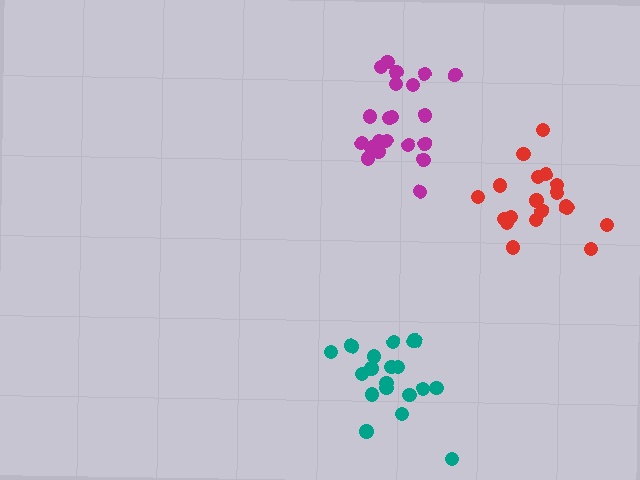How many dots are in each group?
Group 1: 19 dots, Group 2: 19 dots, Group 3: 21 dots (59 total).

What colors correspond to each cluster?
The clusters are colored: red, teal, magenta.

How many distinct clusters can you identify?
There are 3 distinct clusters.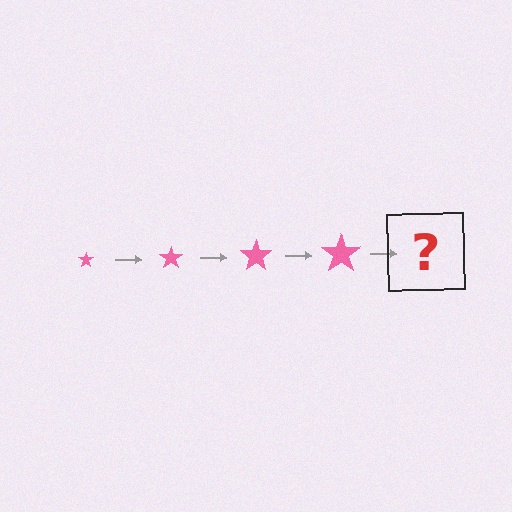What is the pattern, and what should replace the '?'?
The pattern is that the star gets progressively larger each step. The '?' should be a pink star, larger than the previous one.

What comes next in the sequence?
The next element should be a pink star, larger than the previous one.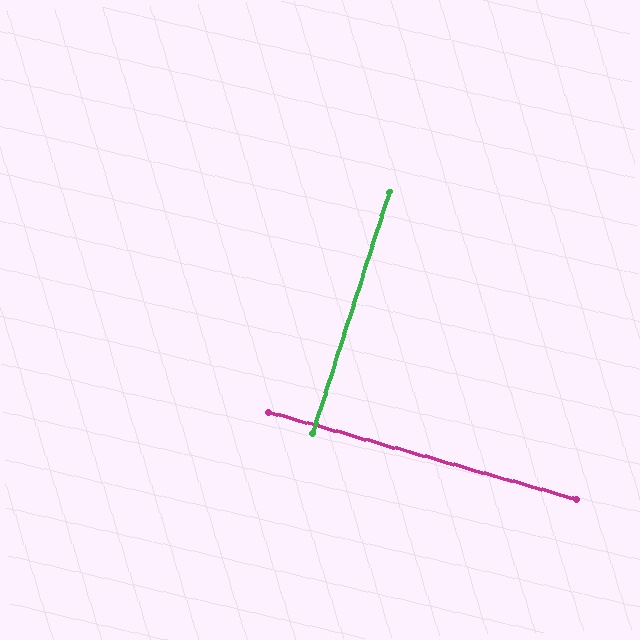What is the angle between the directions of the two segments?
Approximately 88 degrees.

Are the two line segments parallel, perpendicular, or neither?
Perpendicular — they meet at approximately 88°.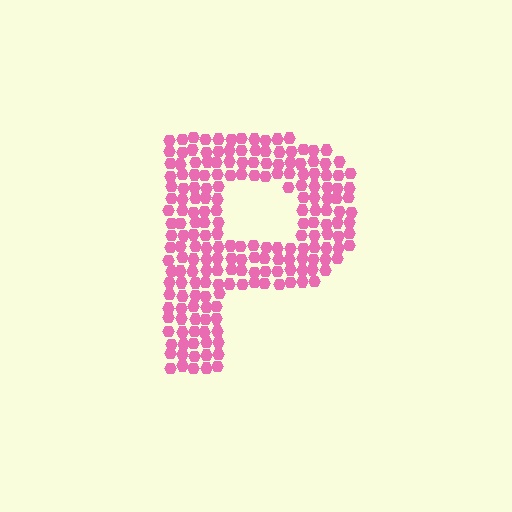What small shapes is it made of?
It is made of small hexagons.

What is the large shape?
The large shape is the letter P.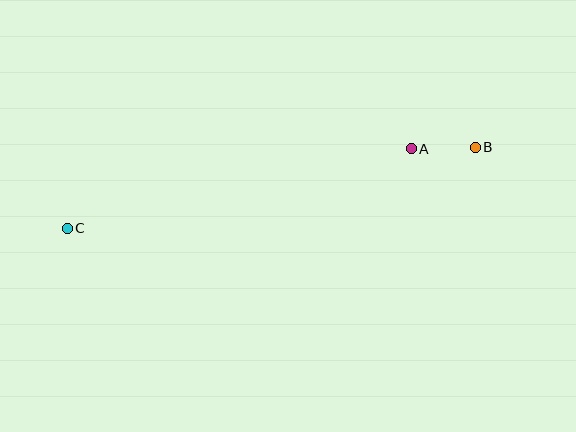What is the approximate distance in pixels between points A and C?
The distance between A and C is approximately 353 pixels.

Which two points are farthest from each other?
Points B and C are farthest from each other.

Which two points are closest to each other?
Points A and B are closest to each other.